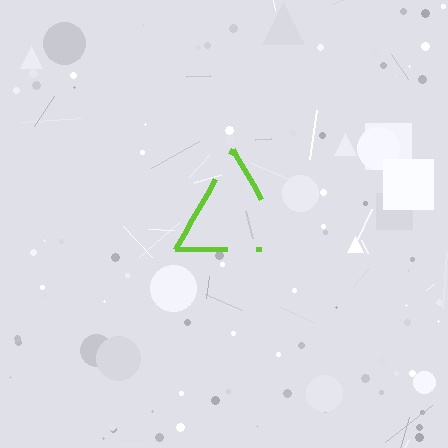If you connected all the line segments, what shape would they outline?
They would outline a triangle.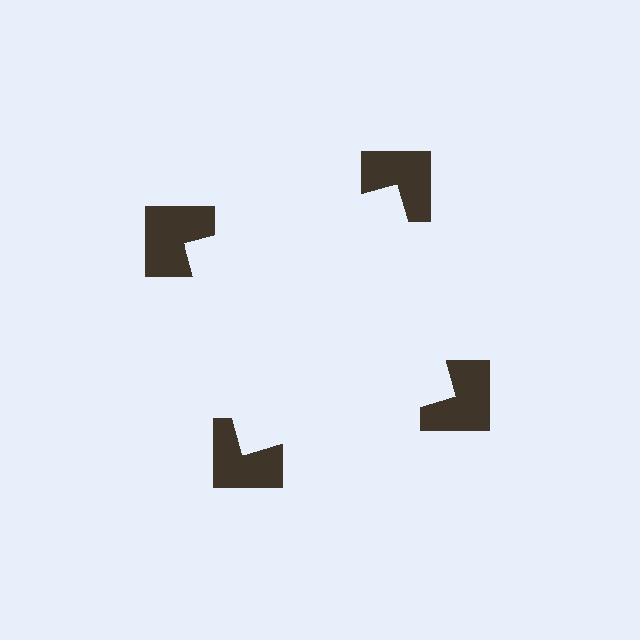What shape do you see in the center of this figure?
An illusory square — its edges are inferred from the aligned wedge cuts in the notched squares, not physically drawn.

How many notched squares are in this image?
There are 4 — one at each vertex of the illusory square.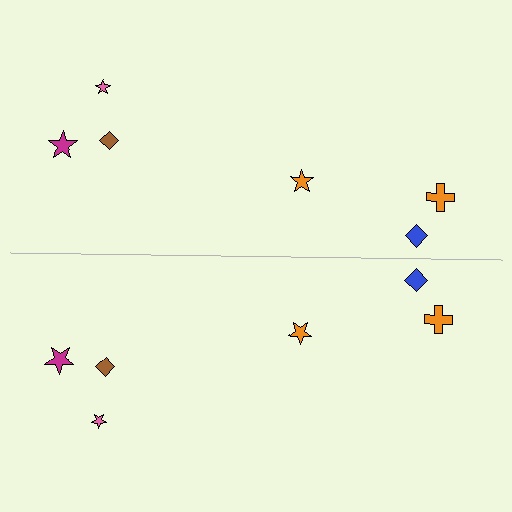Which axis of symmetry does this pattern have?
The pattern has a horizontal axis of symmetry running through the center of the image.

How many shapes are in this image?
There are 12 shapes in this image.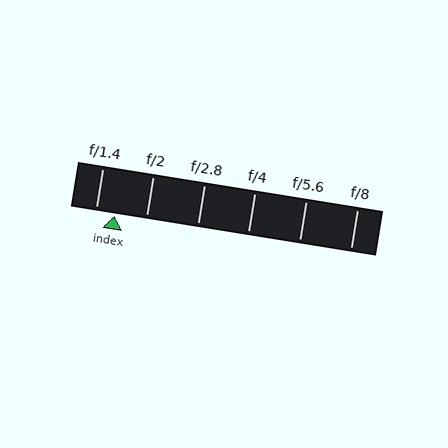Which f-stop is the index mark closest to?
The index mark is closest to f/1.4.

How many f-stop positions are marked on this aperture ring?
There are 6 f-stop positions marked.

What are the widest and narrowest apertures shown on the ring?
The widest aperture shown is f/1.4 and the narrowest is f/8.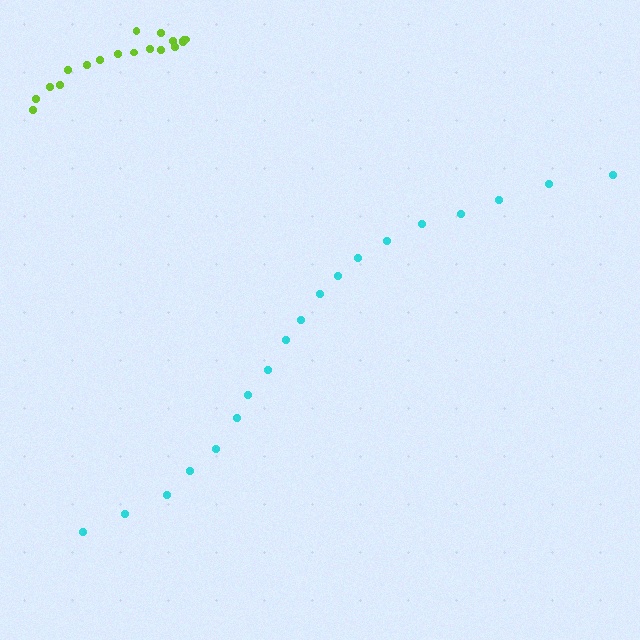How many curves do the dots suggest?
There are 2 distinct paths.